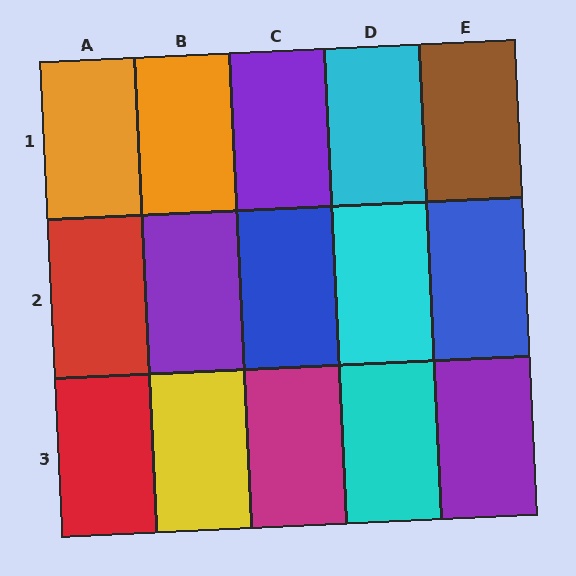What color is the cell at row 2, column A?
Red.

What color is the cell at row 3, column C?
Magenta.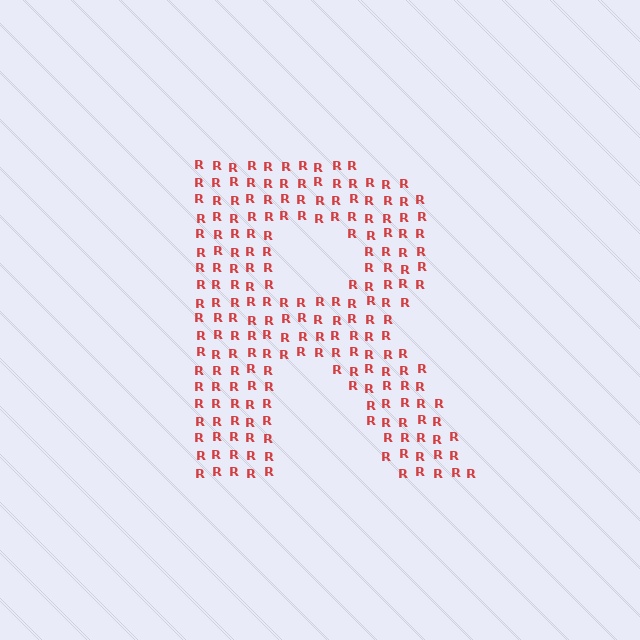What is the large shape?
The large shape is the letter R.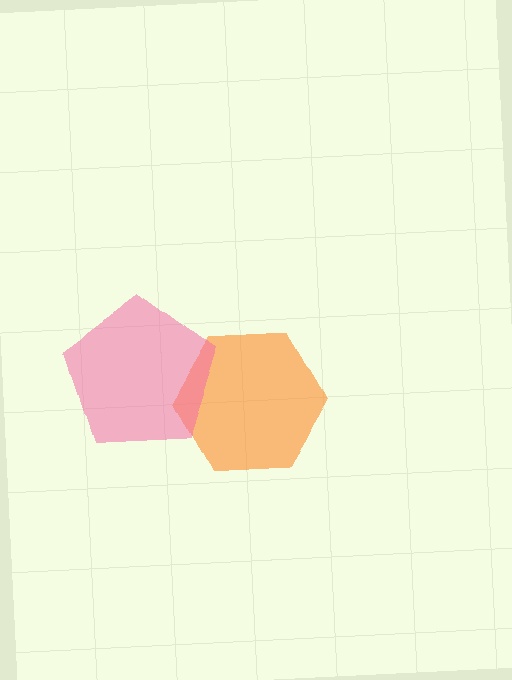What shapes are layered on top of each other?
The layered shapes are: an orange hexagon, a pink pentagon.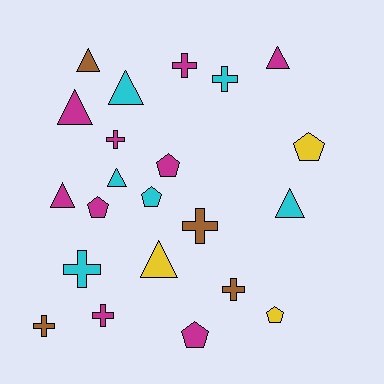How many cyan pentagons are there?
There is 1 cyan pentagon.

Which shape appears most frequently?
Cross, with 8 objects.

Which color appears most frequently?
Magenta, with 9 objects.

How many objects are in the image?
There are 22 objects.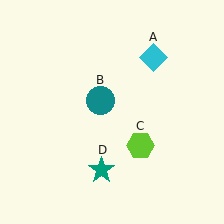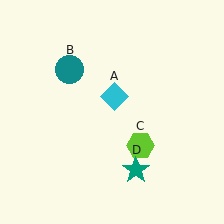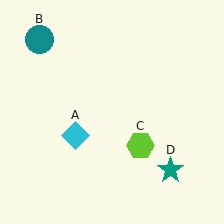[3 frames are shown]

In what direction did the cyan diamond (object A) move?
The cyan diamond (object A) moved down and to the left.